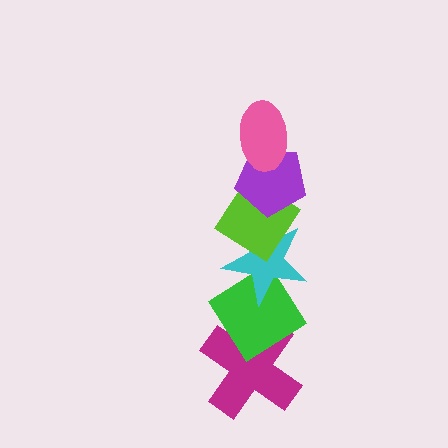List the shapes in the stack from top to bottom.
From top to bottom: the pink ellipse, the purple pentagon, the lime diamond, the cyan star, the green diamond, the magenta cross.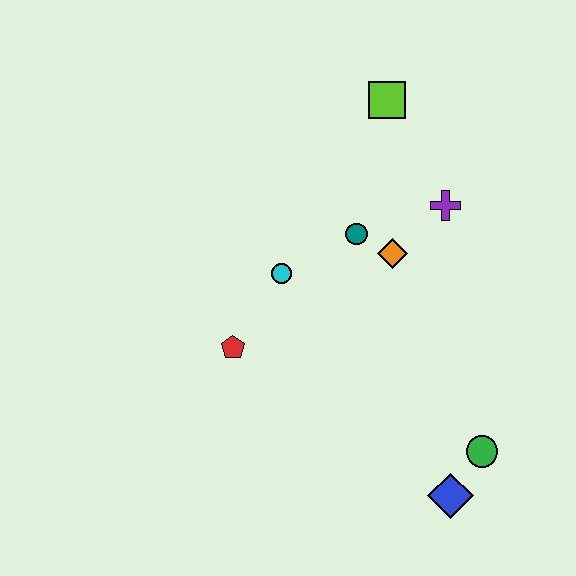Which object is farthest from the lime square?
The blue diamond is farthest from the lime square.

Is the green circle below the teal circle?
Yes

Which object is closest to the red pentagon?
The cyan circle is closest to the red pentagon.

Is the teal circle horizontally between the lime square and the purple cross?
No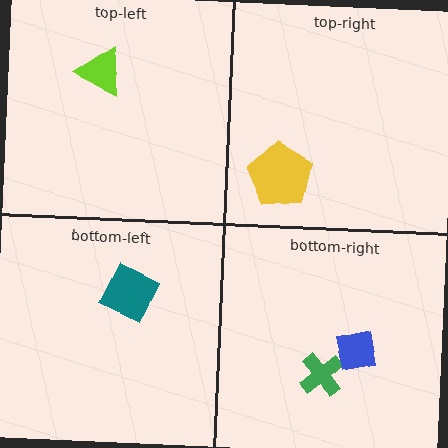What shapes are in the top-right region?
The yellow pentagon.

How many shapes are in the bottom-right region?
2.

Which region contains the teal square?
The bottom-left region.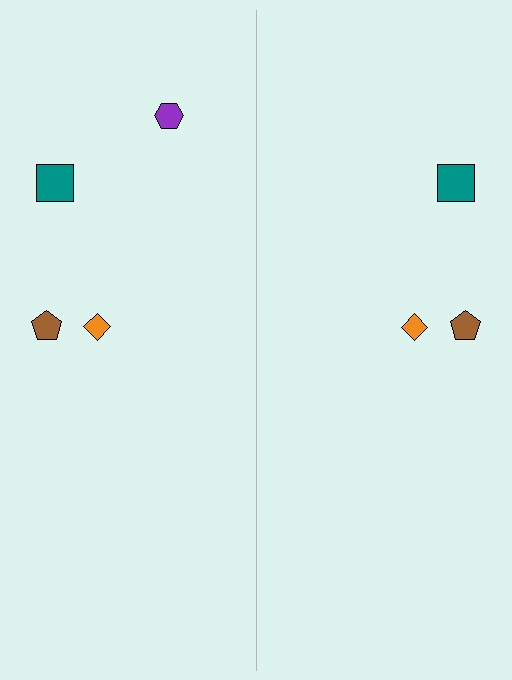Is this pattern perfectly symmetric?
No, the pattern is not perfectly symmetric. A purple hexagon is missing from the right side.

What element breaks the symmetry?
A purple hexagon is missing from the right side.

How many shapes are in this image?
There are 7 shapes in this image.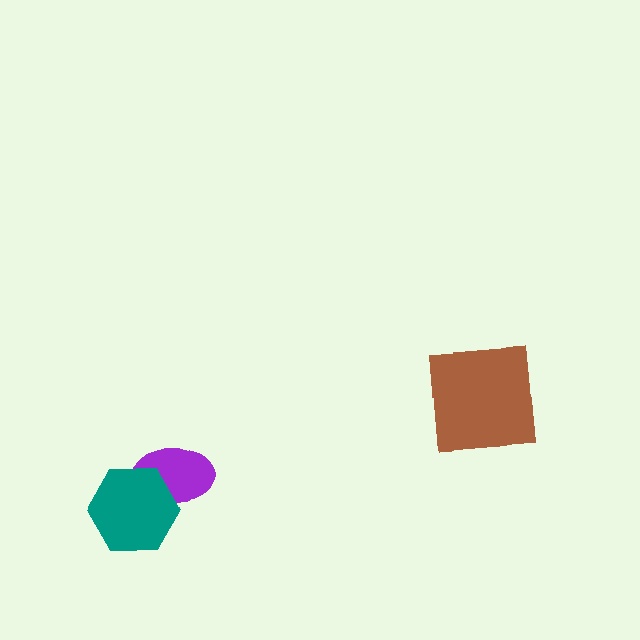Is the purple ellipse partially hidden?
Yes, it is partially covered by another shape.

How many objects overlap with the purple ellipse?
1 object overlaps with the purple ellipse.